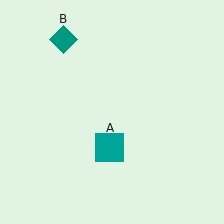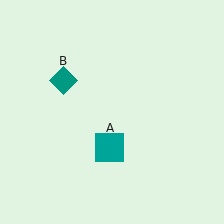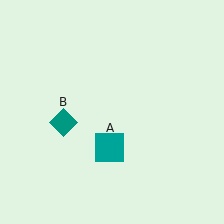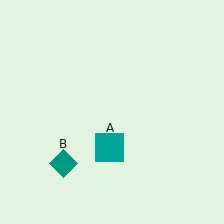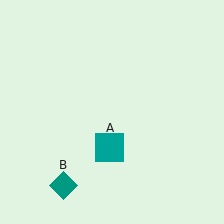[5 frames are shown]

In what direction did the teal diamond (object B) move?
The teal diamond (object B) moved down.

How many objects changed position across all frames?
1 object changed position: teal diamond (object B).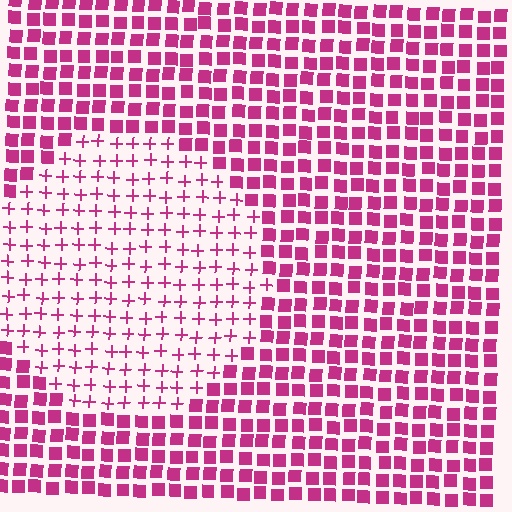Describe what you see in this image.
The image is filled with small magenta elements arranged in a uniform grid. A circle-shaped region contains plus signs, while the surrounding area contains squares. The boundary is defined purely by the change in element shape.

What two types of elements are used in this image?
The image uses plus signs inside the circle region and squares outside it.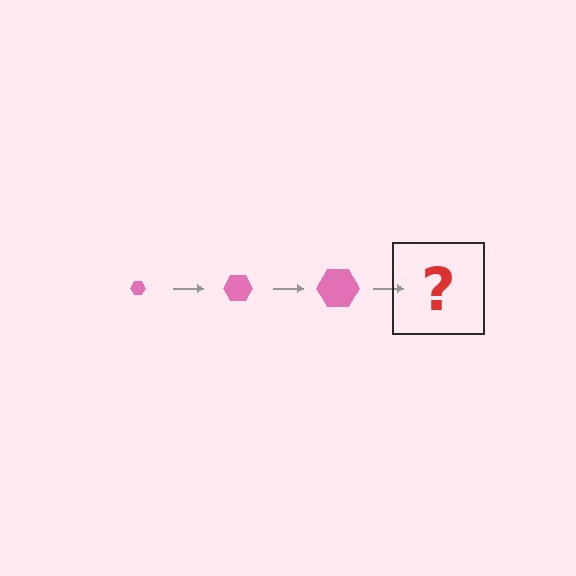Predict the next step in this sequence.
The next step is a pink hexagon, larger than the previous one.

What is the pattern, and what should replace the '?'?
The pattern is that the hexagon gets progressively larger each step. The '?' should be a pink hexagon, larger than the previous one.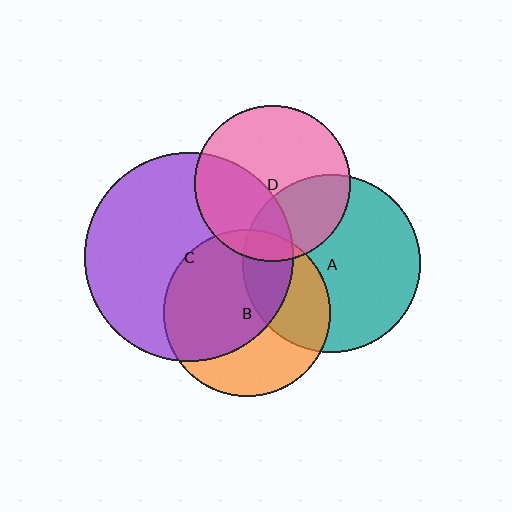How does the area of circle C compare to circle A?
Approximately 1.4 times.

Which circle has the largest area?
Circle C (purple).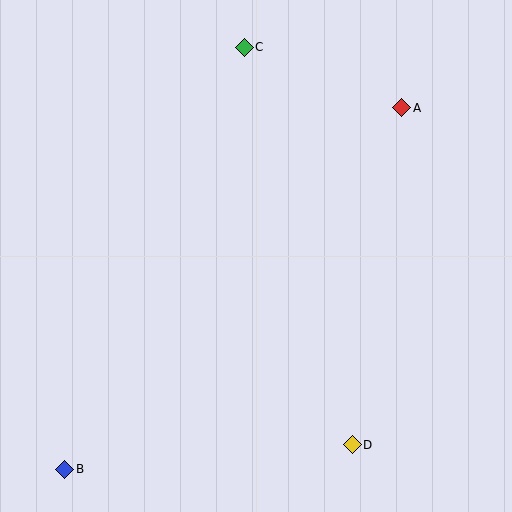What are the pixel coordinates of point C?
Point C is at (244, 47).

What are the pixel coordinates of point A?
Point A is at (402, 108).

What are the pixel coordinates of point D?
Point D is at (352, 445).